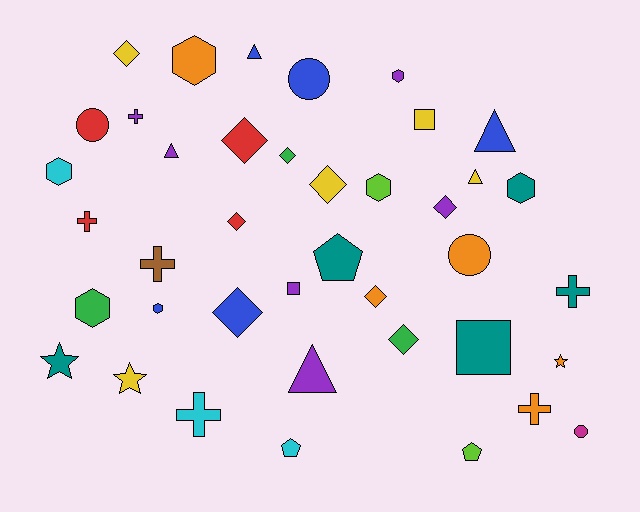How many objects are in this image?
There are 40 objects.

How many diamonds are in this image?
There are 9 diamonds.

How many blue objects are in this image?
There are 5 blue objects.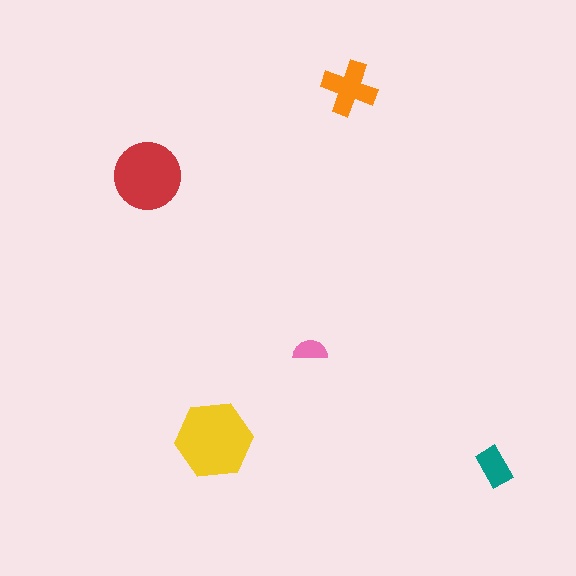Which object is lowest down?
The teal rectangle is bottommost.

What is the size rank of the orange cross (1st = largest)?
3rd.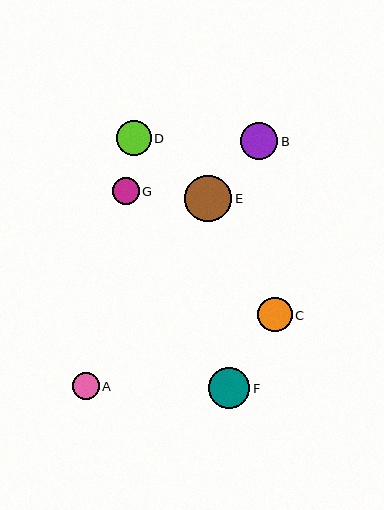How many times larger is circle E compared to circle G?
Circle E is approximately 1.7 times the size of circle G.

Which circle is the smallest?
Circle A is the smallest with a size of approximately 26 pixels.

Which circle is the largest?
Circle E is the largest with a size of approximately 47 pixels.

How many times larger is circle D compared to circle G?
Circle D is approximately 1.3 times the size of circle G.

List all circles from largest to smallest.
From largest to smallest: E, F, B, D, C, G, A.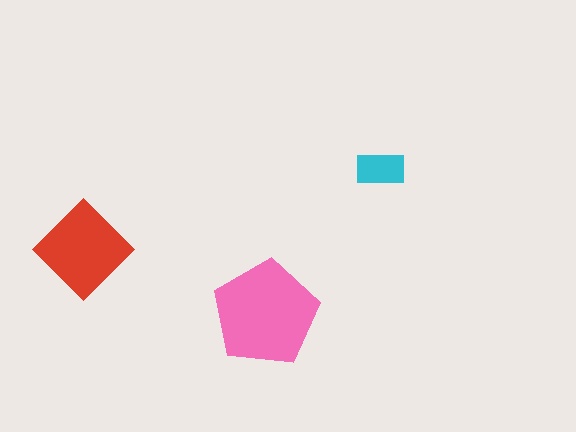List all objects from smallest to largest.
The cyan rectangle, the red diamond, the pink pentagon.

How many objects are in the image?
There are 3 objects in the image.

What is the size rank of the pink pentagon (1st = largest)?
1st.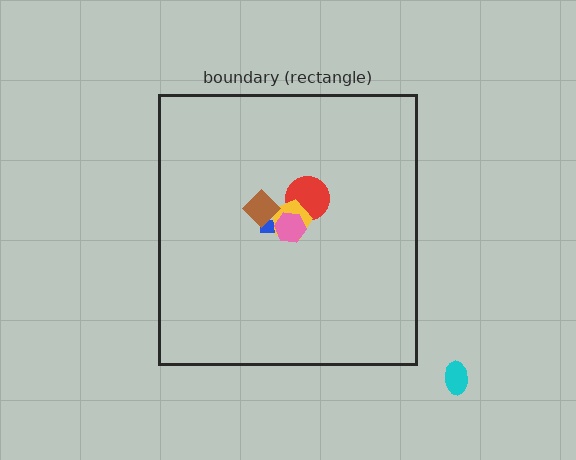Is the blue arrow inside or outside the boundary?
Inside.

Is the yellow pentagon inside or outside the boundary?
Inside.